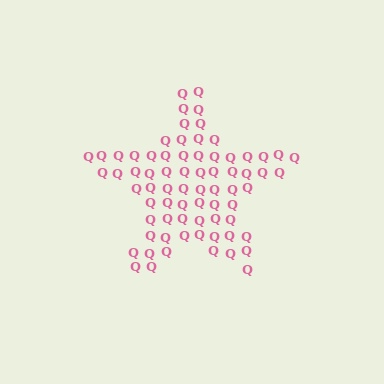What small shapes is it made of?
It is made of small letter Q's.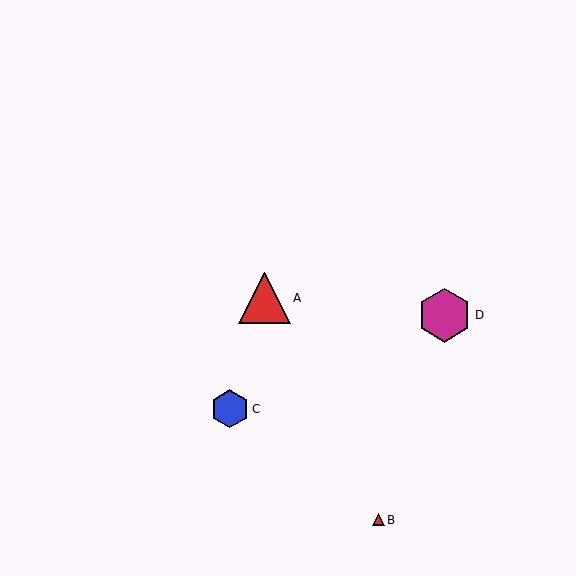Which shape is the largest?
The magenta hexagon (labeled D) is the largest.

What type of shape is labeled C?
Shape C is a blue hexagon.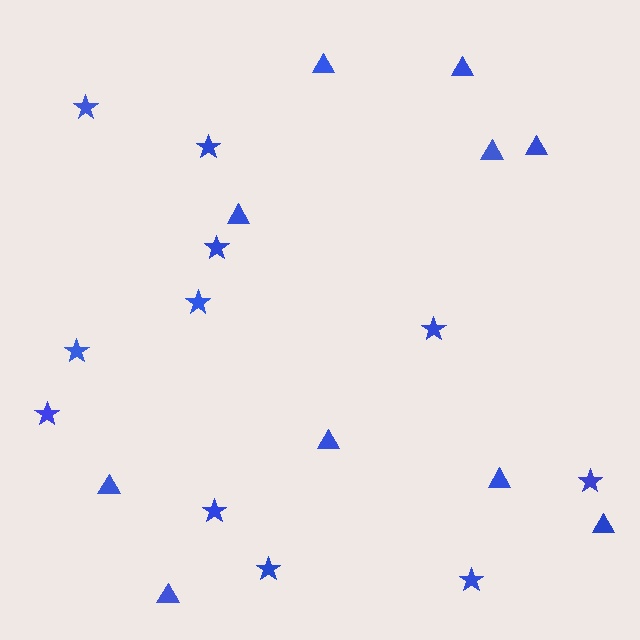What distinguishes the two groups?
There are 2 groups: one group of stars (11) and one group of triangles (10).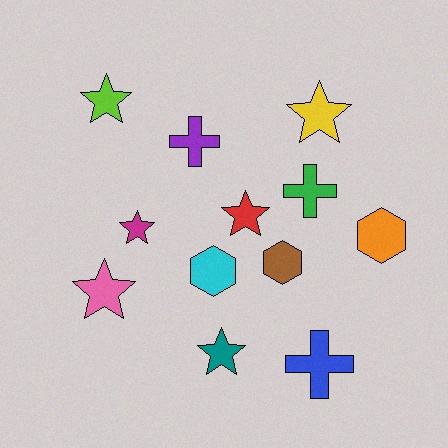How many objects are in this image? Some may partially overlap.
There are 12 objects.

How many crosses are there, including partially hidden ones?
There are 3 crosses.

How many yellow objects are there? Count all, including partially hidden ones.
There is 1 yellow object.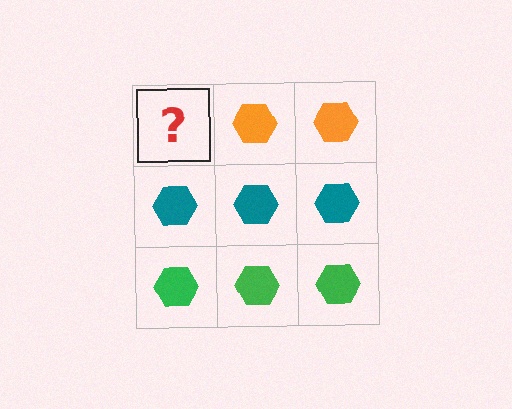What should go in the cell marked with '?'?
The missing cell should contain an orange hexagon.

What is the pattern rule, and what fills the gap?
The rule is that each row has a consistent color. The gap should be filled with an orange hexagon.